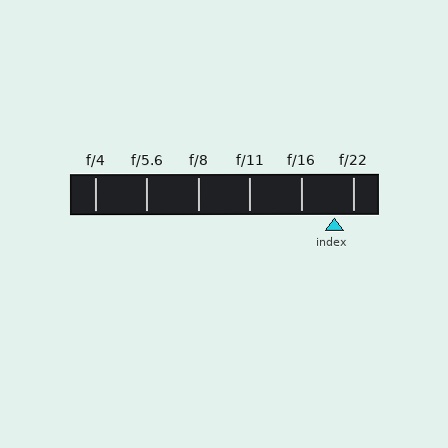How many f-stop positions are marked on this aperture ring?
There are 6 f-stop positions marked.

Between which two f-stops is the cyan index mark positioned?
The index mark is between f/16 and f/22.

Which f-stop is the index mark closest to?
The index mark is closest to f/22.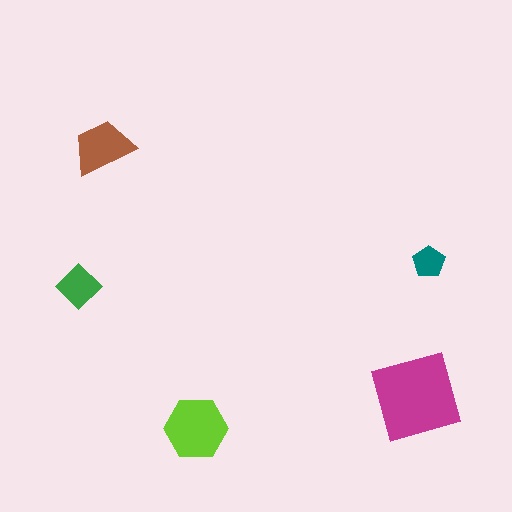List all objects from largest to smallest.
The magenta square, the lime hexagon, the brown trapezoid, the green diamond, the teal pentagon.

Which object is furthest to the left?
The green diamond is leftmost.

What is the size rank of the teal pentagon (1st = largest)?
5th.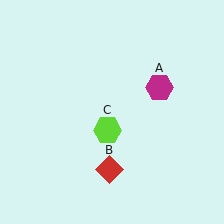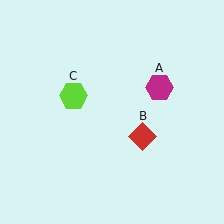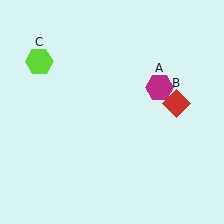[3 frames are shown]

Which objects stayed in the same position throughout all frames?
Magenta hexagon (object A) remained stationary.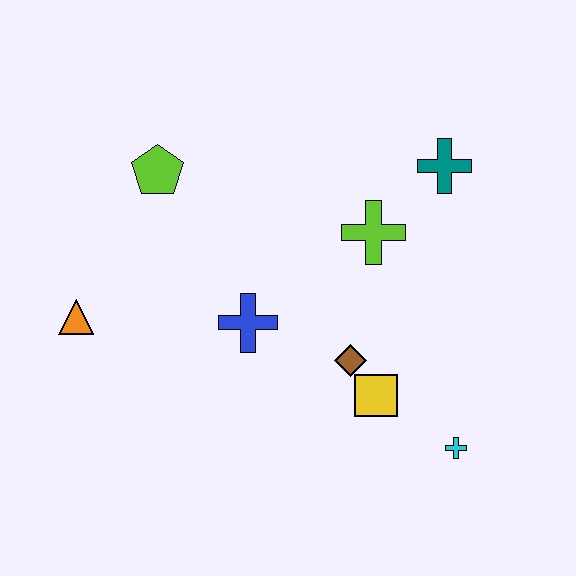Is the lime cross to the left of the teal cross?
Yes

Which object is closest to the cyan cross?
The yellow square is closest to the cyan cross.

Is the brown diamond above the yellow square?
Yes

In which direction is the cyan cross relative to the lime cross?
The cyan cross is below the lime cross.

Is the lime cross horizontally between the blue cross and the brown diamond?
No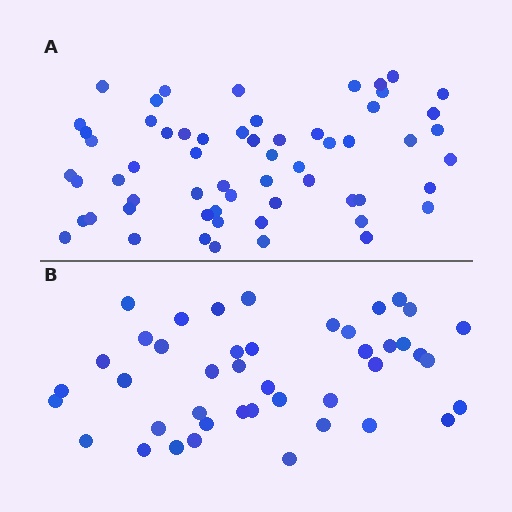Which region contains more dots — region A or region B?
Region A (the top region) has more dots.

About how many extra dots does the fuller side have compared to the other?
Region A has approximately 15 more dots than region B.